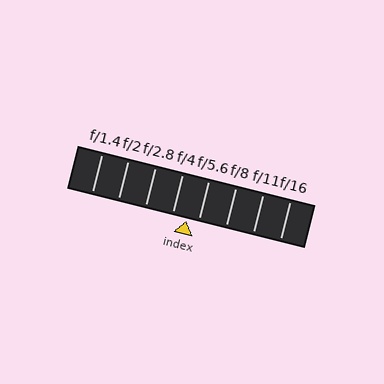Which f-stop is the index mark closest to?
The index mark is closest to f/5.6.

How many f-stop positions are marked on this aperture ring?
There are 8 f-stop positions marked.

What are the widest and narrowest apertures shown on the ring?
The widest aperture shown is f/1.4 and the narrowest is f/16.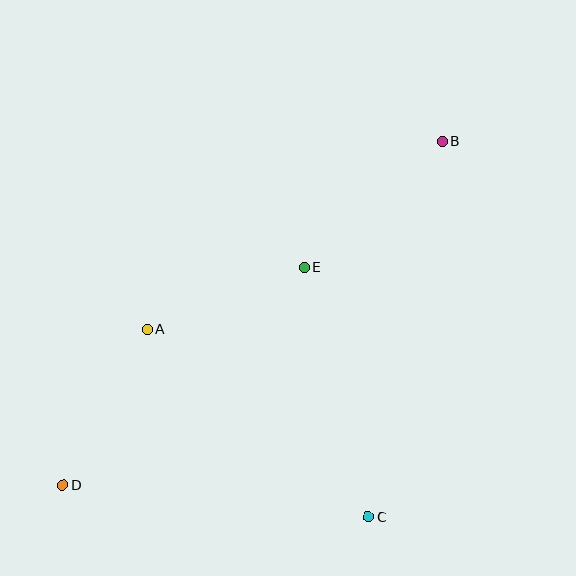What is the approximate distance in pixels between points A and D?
The distance between A and D is approximately 178 pixels.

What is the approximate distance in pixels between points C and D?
The distance between C and D is approximately 307 pixels.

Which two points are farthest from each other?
Points B and D are farthest from each other.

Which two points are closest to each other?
Points A and E are closest to each other.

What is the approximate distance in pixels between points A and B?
The distance between A and B is approximately 350 pixels.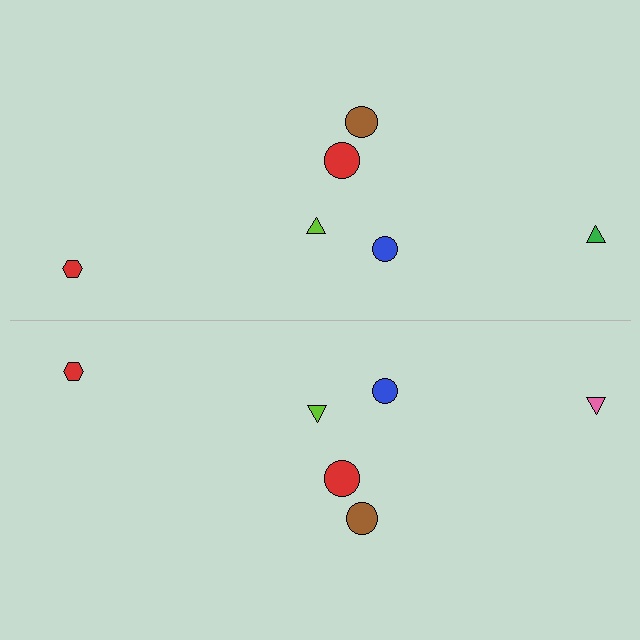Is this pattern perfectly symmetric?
No, the pattern is not perfectly symmetric. The pink triangle on the bottom side breaks the symmetry — its mirror counterpart is green.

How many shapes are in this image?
There are 12 shapes in this image.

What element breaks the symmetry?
The pink triangle on the bottom side breaks the symmetry — its mirror counterpart is green.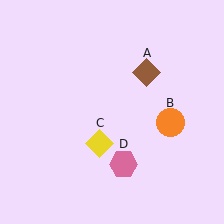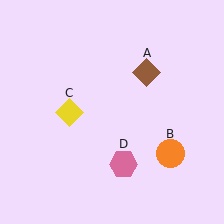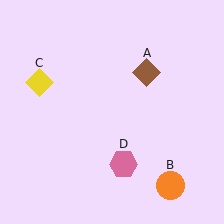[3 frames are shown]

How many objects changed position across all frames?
2 objects changed position: orange circle (object B), yellow diamond (object C).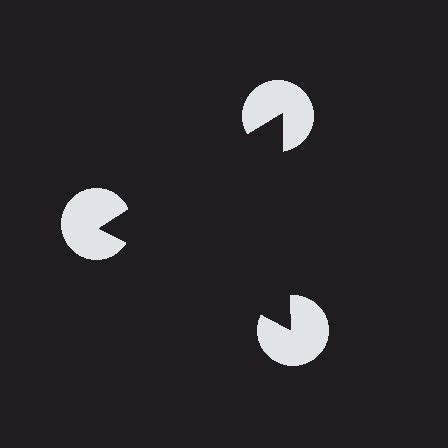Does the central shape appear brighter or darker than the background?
It typically appears slightly darker than the background, even though no actual brightness change is drawn.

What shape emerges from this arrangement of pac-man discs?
An illusory triangle — its edges are inferred from the aligned wedge cuts in the pac-man discs, not physically drawn.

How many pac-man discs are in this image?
There are 3 — one at each vertex of the illusory triangle.